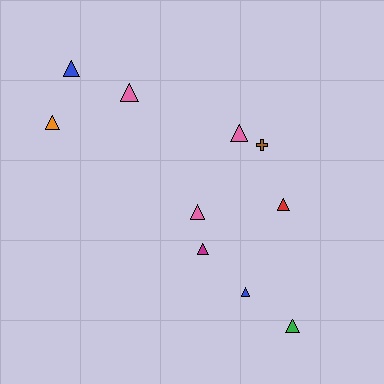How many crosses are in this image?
There is 1 cross.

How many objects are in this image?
There are 10 objects.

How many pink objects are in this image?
There are 3 pink objects.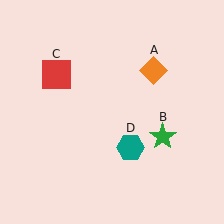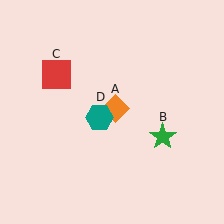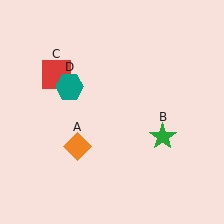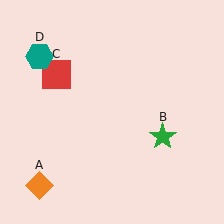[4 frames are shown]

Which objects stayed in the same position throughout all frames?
Green star (object B) and red square (object C) remained stationary.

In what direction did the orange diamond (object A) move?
The orange diamond (object A) moved down and to the left.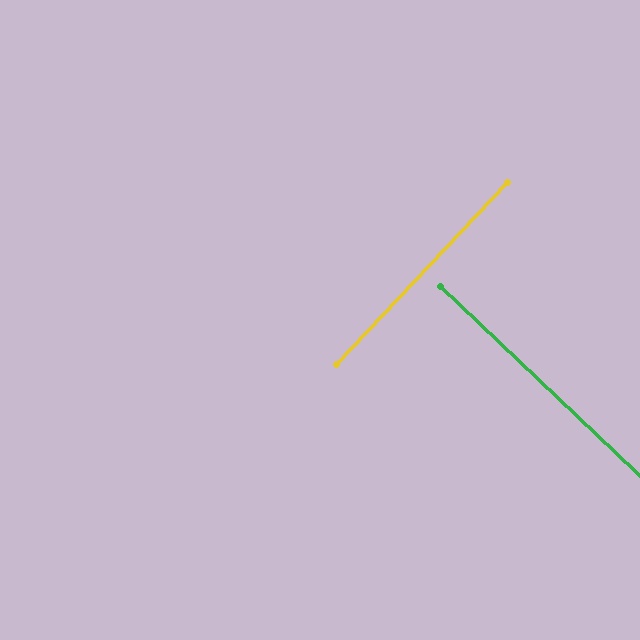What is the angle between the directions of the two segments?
Approximately 90 degrees.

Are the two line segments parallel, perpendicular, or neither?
Perpendicular — they meet at approximately 90°.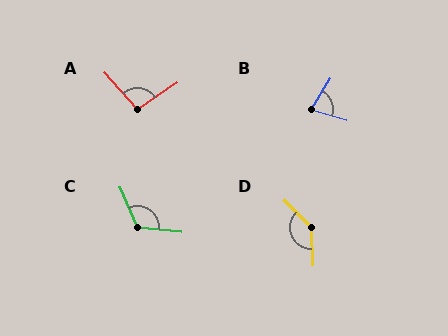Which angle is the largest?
D, at approximately 136 degrees.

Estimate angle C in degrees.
Approximately 118 degrees.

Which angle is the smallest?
B, at approximately 75 degrees.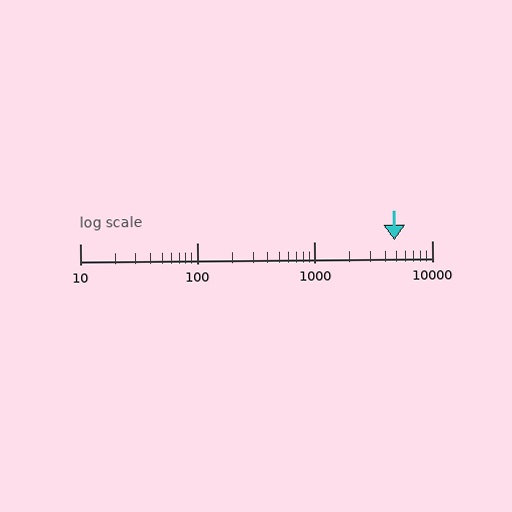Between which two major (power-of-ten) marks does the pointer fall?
The pointer is between 1000 and 10000.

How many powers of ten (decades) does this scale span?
The scale spans 3 decades, from 10 to 10000.